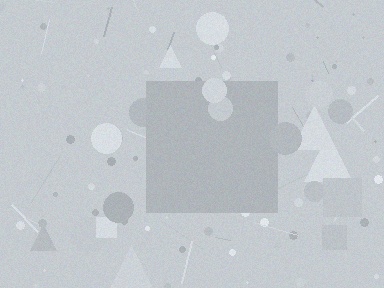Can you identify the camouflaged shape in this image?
The camouflaged shape is a square.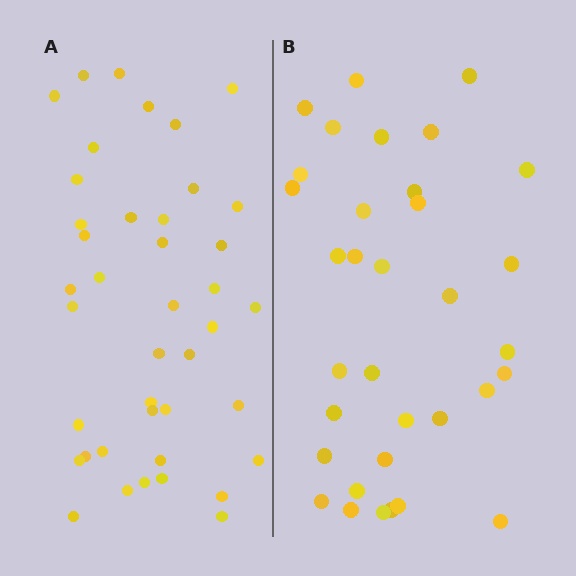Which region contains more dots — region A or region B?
Region A (the left region) has more dots.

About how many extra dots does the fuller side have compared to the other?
Region A has roughly 8 or so more dots than region B.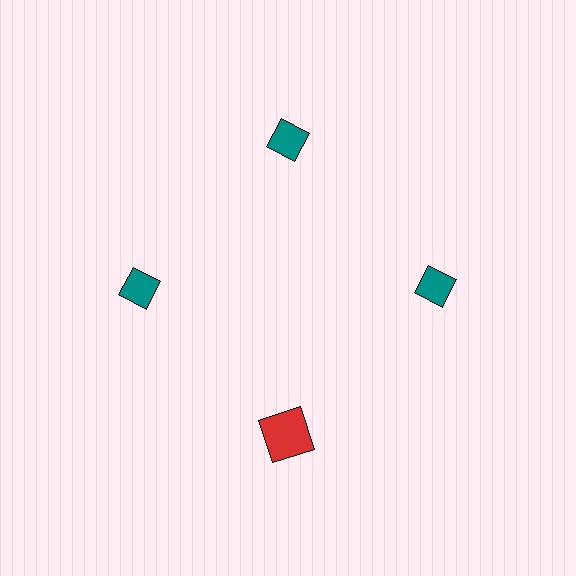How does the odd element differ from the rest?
It differs in both color (red instead of teal) and shape (square instead of diamond).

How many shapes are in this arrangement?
There are 4 shapes arranged in a ring pattern.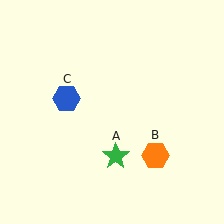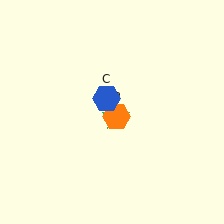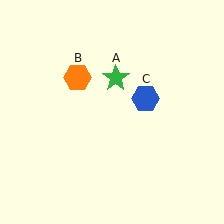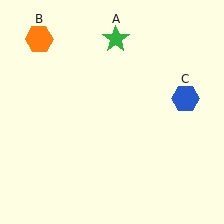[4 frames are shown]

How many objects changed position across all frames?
3 objects changed position: green star (object A), orange hexagon (object B), blue hexagon (object C).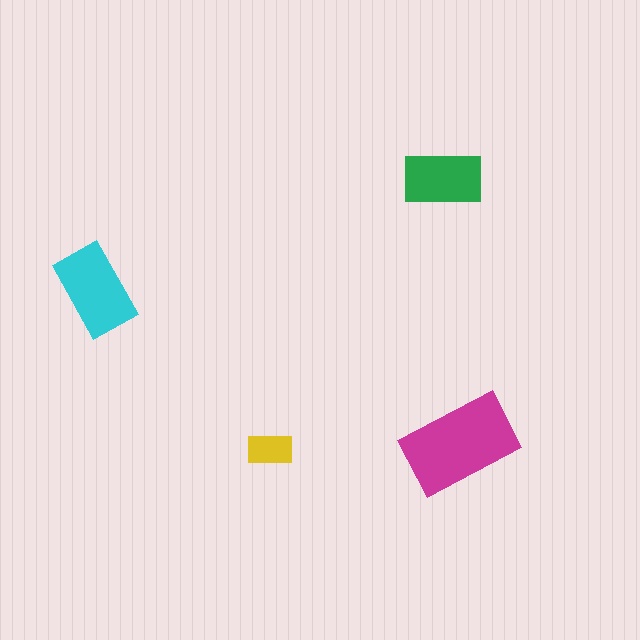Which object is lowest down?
The yellow rectangle is bottommost.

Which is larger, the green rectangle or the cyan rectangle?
The cyan one.